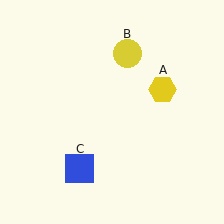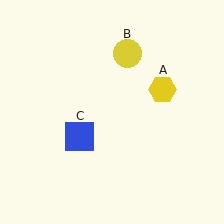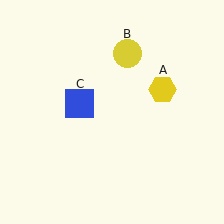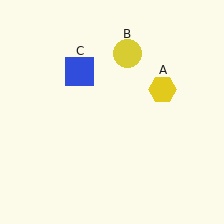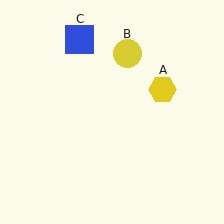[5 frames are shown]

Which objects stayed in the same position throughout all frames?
Yellow hexagon (object A) and yellow circle (object B) remained stationary.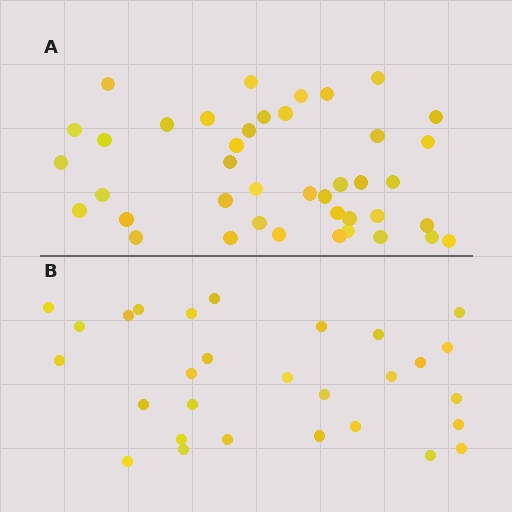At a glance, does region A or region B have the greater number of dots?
Region A (the top region) has more dots.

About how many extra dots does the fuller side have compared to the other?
Region A has roughly 12 or so more dots than region B.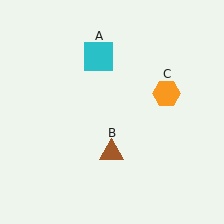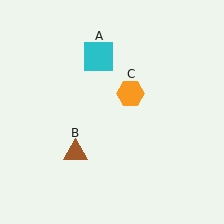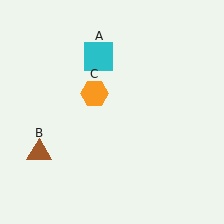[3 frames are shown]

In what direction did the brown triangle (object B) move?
The brown triangle (object B) moved left.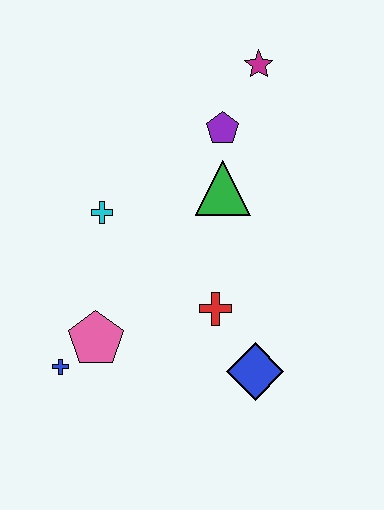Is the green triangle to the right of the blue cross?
Yes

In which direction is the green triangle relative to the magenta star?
The green triangle is below the magenta star.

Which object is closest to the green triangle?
The purple pentagon is closest to the green triangle.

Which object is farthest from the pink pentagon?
The magenta star is farthest from the pink pentagon.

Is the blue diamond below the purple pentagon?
Yes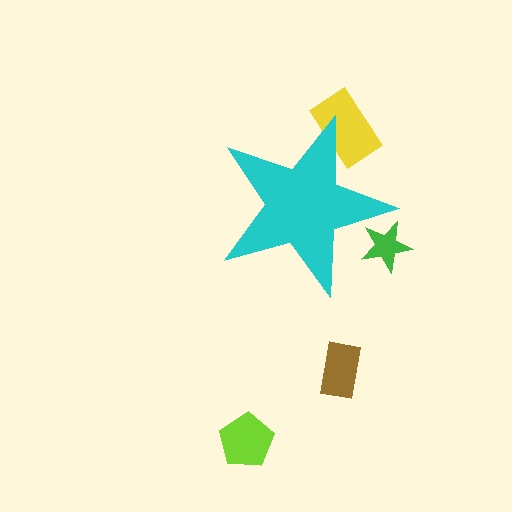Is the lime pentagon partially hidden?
No, the lime pentagon is fully visible.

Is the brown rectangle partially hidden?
No, the brown rectangle is fully visible.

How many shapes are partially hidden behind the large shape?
2 shapes are partially hidden.